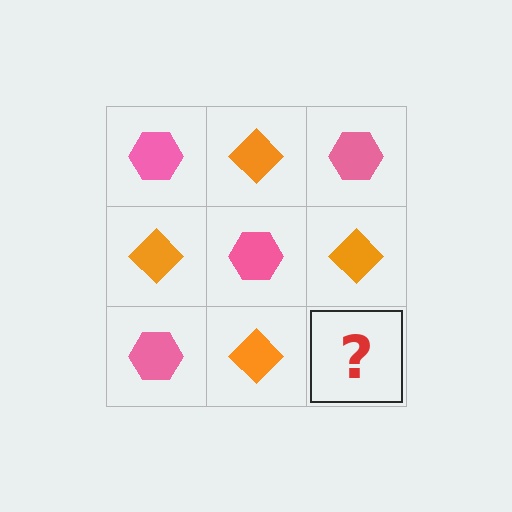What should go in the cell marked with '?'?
The missing cell should contain a pink hexagon.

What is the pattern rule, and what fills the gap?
The rule is that it alternates pink hexagon and orange diamond in a checkerboard pattern. The gap should be filled with a pink hexagon.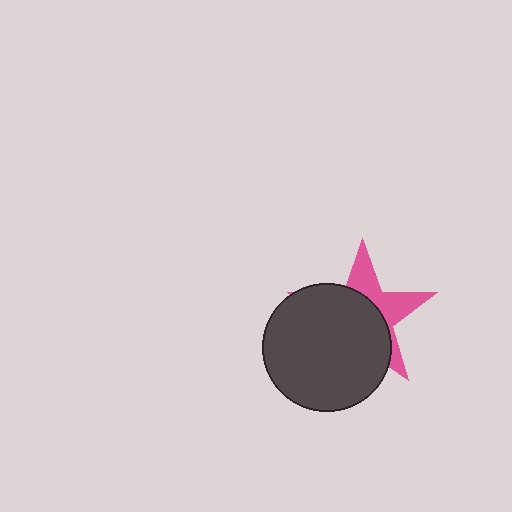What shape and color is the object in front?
The object in front is a dark gray circle.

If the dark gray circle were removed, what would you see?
You would see the complete pink star.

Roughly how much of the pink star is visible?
A small part of it is visible (roughly 37%).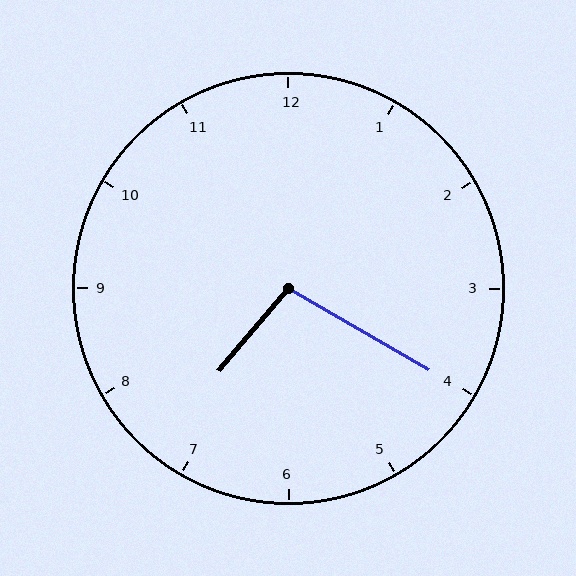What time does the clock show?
7:20.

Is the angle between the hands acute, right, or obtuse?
It is obtuse.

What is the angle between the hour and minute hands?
Approximately 100 degrees.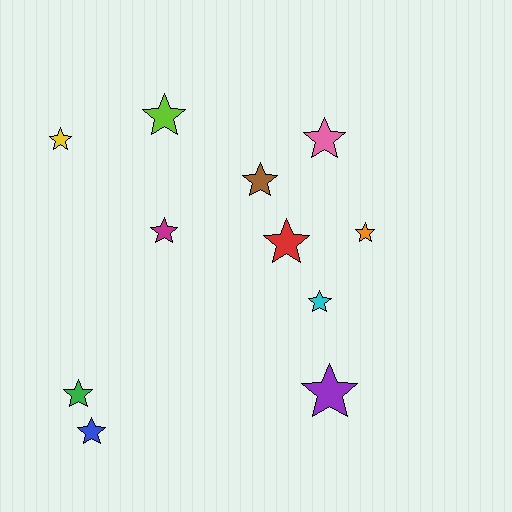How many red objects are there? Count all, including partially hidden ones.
There is 1 red object.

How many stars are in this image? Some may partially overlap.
There are 11 stars.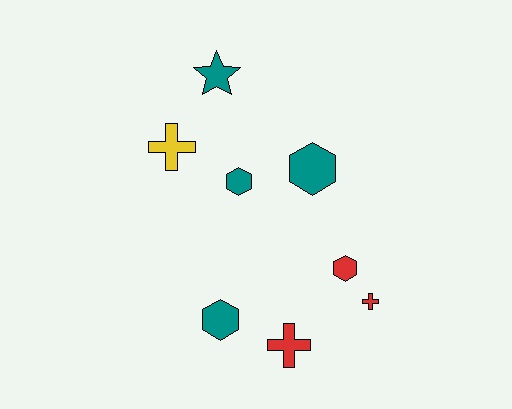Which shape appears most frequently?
Hexagon, with 4 objects.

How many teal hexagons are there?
There are 3 teal hexagons.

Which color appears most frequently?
Teal, with 4 objects.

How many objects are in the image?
There are 8 objects.